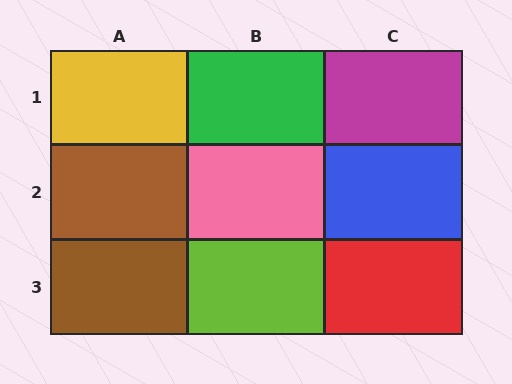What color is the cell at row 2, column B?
Pink.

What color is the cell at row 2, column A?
Brown.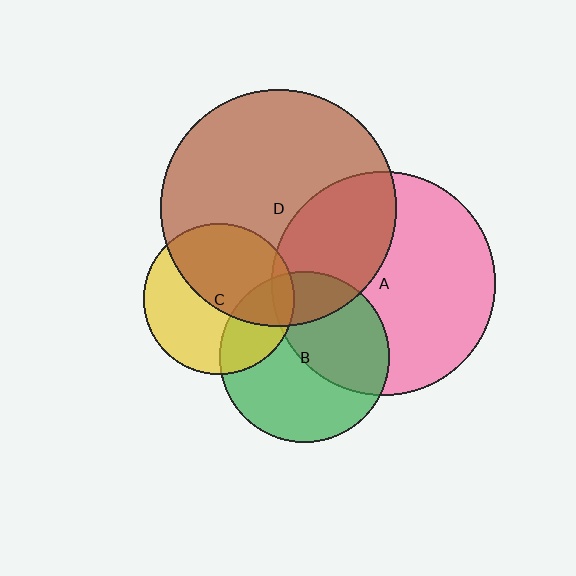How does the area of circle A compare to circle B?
Approximately 1.7 times.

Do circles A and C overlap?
Yes.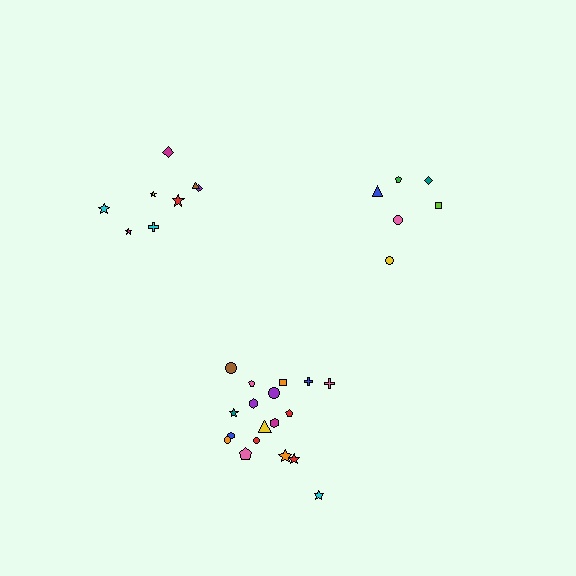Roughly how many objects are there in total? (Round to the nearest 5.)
Roughly 30 objects in total.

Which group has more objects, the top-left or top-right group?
The top-left group.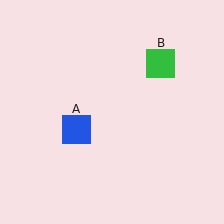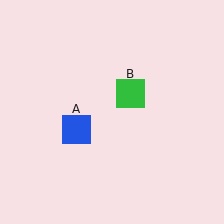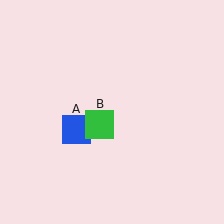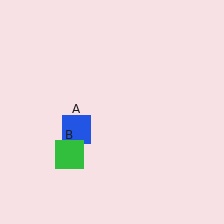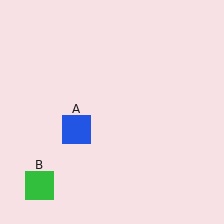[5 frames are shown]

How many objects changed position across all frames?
1 object changed position: green square (object B).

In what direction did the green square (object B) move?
The green square (object B) moved down and to the left.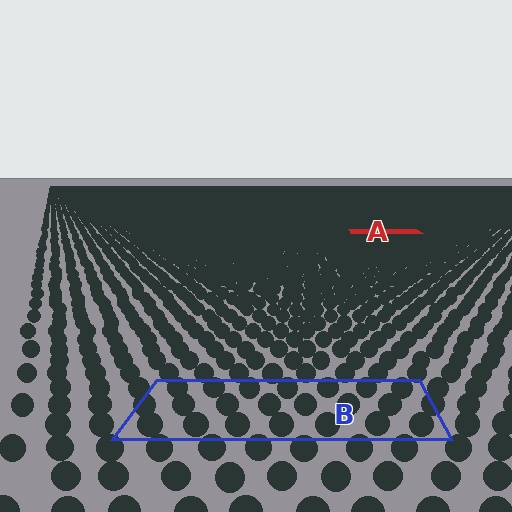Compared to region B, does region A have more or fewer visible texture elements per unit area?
Region A has more texture elements per unit area — they are packed more densely because it is farther away.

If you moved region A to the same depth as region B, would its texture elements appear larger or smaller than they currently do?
They would appear larger. At a closer depth, the same texture elements are projected at a bigger on-screen size.